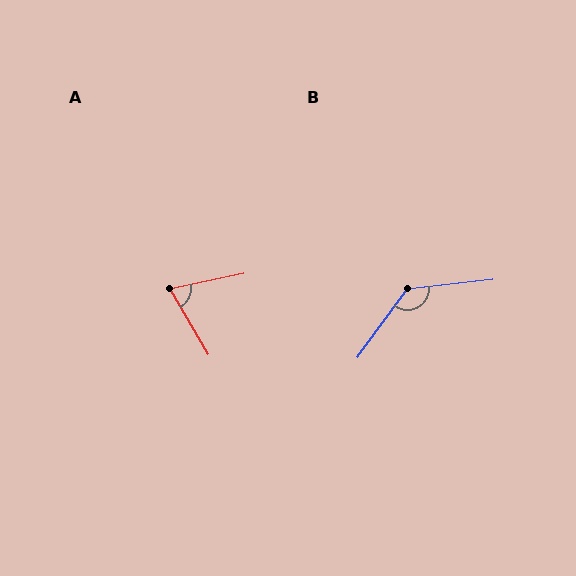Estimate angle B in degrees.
Approximately 133 degrees.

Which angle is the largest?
B, at approximately 133 degrees.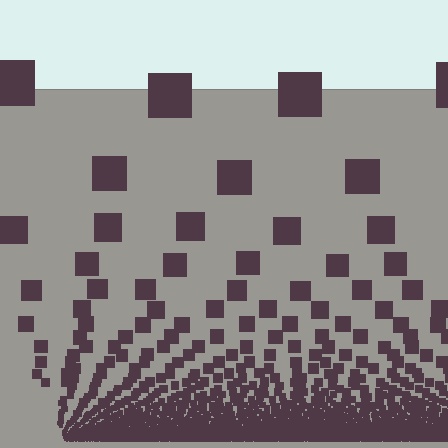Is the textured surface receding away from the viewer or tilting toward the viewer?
The surface appears to tilt toward the viewer. Texture elements get larger and sparser toward the top.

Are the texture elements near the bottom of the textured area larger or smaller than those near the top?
Smaller. The gradient is inverted — elements near the bottom are smaller and denser.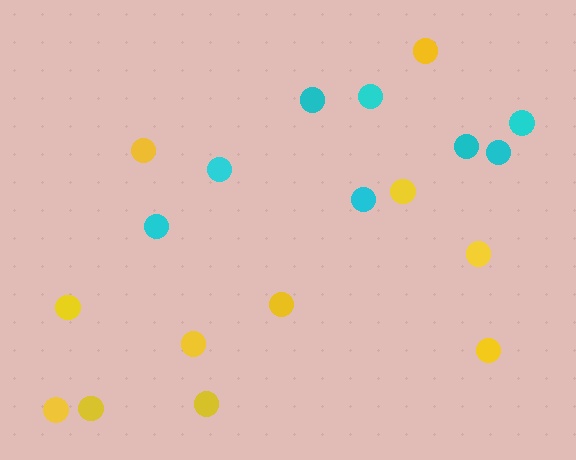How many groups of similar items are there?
There are 2 groups: one group of yellow circles (11) and one group of cyan circles (8).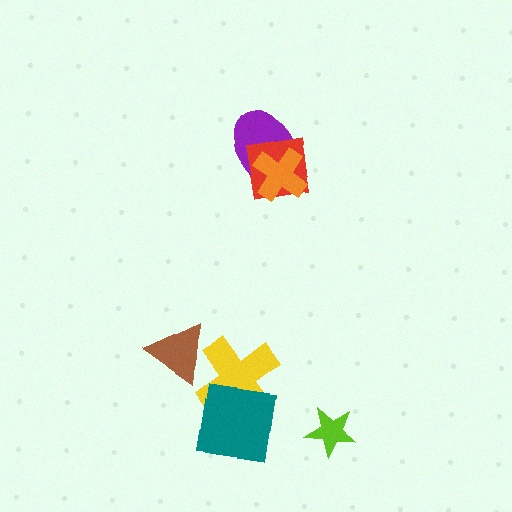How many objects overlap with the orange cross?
2 objects overlap with the orange cross.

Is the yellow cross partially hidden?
Yes, it is partially covered by another shape.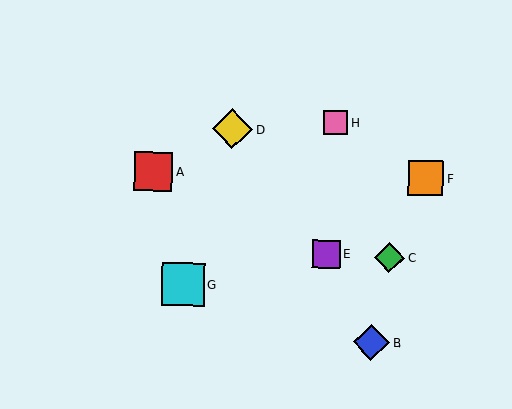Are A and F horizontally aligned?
Yes, both are at y≈172.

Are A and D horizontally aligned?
No, A is at y≈172 and D is at y≈129.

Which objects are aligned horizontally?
Objects A, F are aligned horizontally.